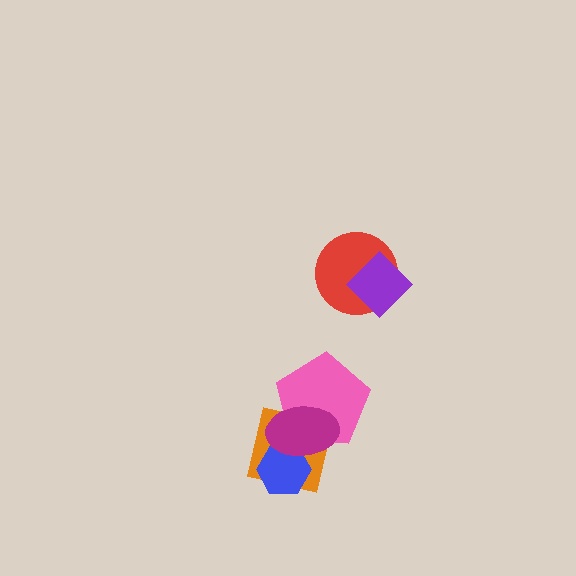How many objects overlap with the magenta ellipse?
3 objects overlap with the magenta ellipse.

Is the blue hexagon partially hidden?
Yes, it is partially covered by another shape.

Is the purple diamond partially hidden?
No, no other shape covers it.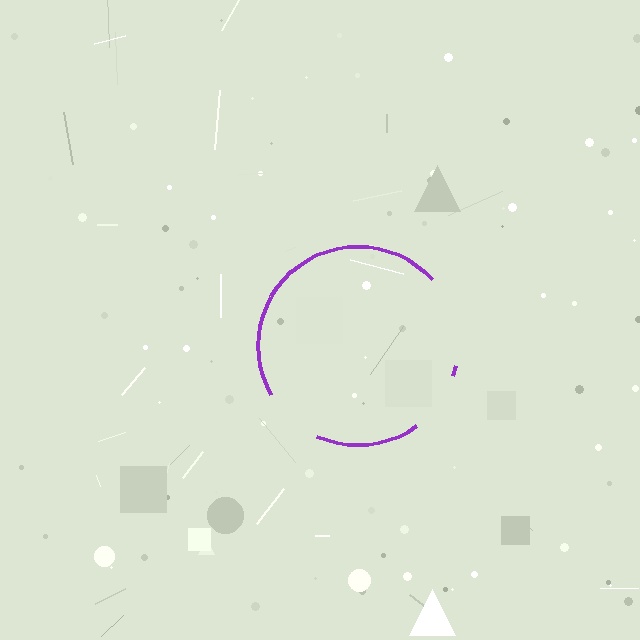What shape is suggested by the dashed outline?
The dashed outline suggests a circle.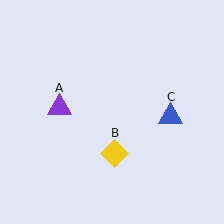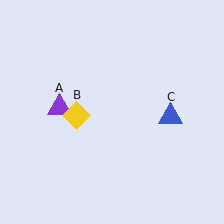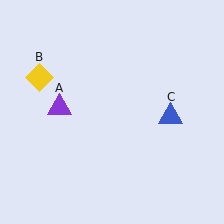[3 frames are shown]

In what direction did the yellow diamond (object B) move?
The yellow diamond (object B) moved up and to the left.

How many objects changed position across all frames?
1 object changed position: yellow diamond (object B).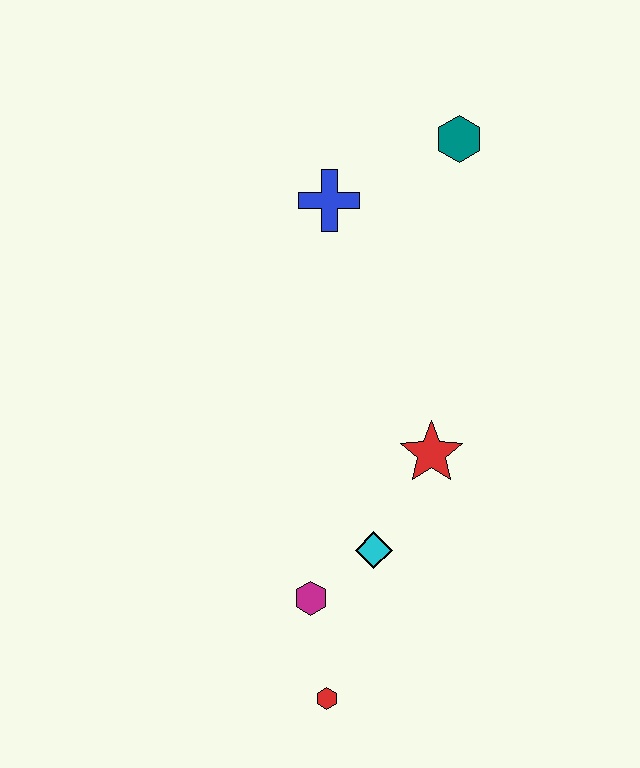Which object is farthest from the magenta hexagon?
The teal hexagon is farthest from the magenta hexagon.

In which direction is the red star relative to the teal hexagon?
The red star is below the teal hexagon.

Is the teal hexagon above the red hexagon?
Yes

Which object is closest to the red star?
The cyan diamond is closest to the red star.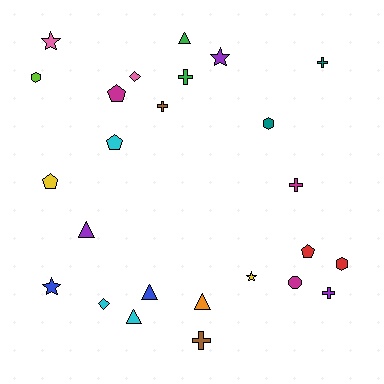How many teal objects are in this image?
There are 2 teal objects.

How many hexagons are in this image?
There are 3 hexagons.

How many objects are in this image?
There are 25 objects.